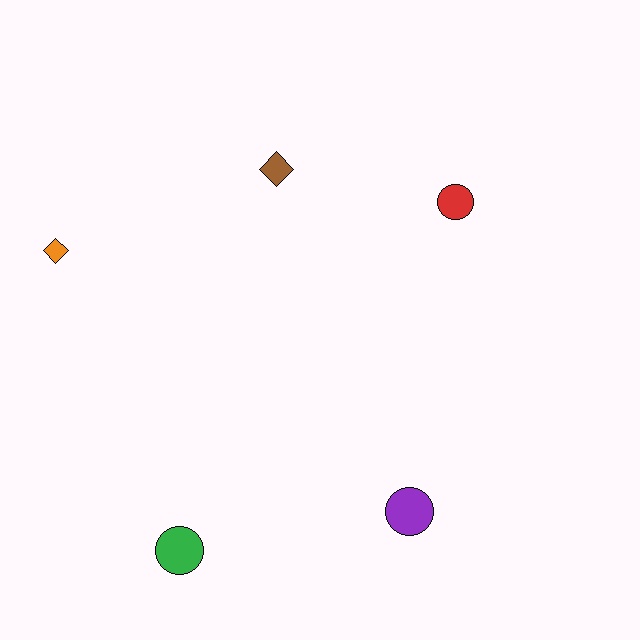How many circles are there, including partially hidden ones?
There are 3 circles.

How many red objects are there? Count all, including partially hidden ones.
There is 1 red object.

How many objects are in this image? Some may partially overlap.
There are 5 objects.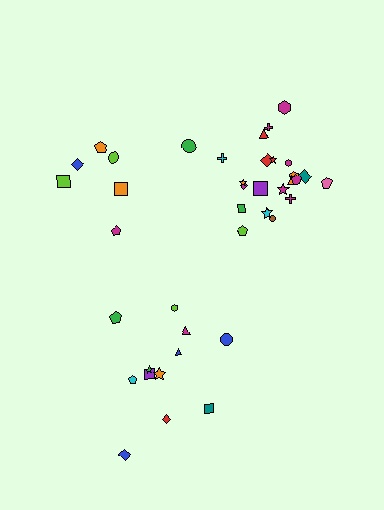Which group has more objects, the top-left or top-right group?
The top-right group.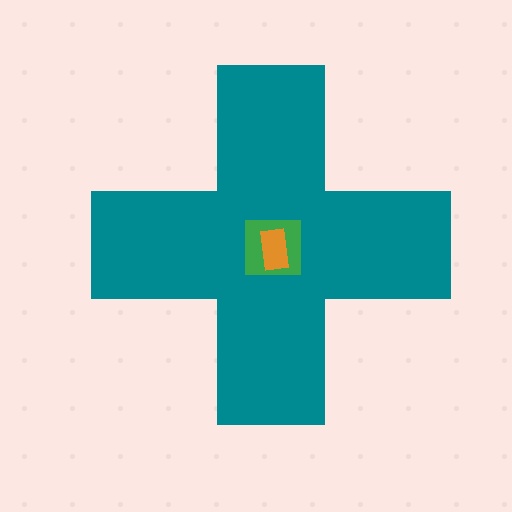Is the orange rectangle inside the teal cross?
Yes.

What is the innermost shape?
The orange rectangle.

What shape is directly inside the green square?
The orange rectangle.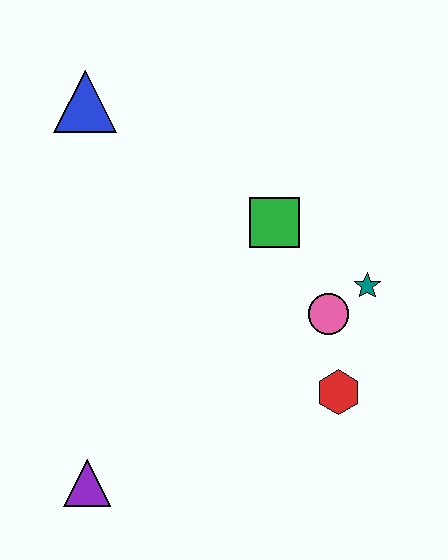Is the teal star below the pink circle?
No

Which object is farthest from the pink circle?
The blue triangle is farthest from the pink circle.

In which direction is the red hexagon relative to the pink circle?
The red hexagon is below the pink circle.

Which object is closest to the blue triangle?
The green square is closest to the blue triangle.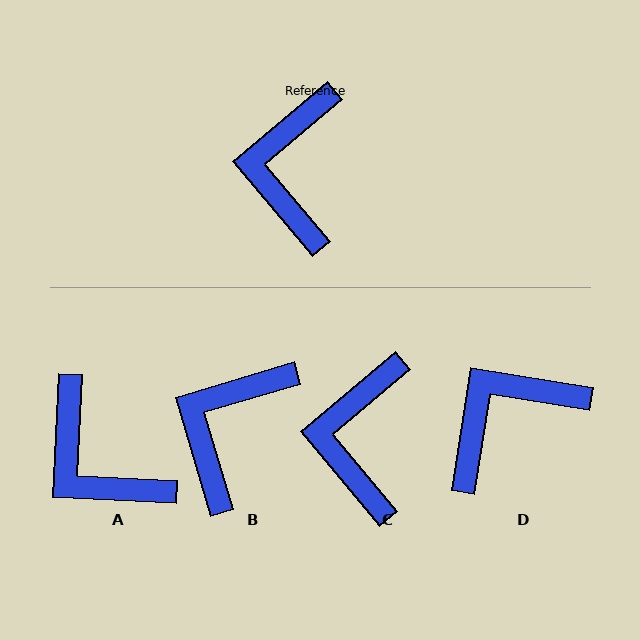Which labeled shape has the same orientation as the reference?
C.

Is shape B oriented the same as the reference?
No, it is off by about 23 degrees.